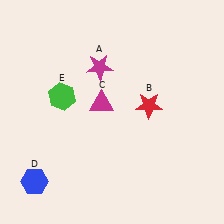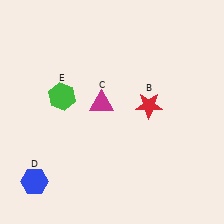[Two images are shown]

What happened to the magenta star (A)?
The magenta star (A) was removed in Image 2. It was in the top-left area of Image 1.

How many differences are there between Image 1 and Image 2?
There is 1 difference between the two images.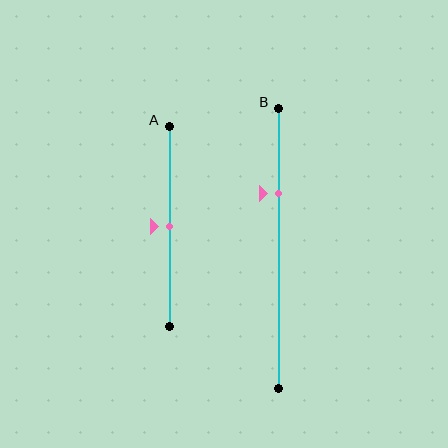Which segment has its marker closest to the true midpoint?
Segment A has its marker closest to the true midpoint.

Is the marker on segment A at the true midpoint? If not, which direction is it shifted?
Yes, the marker on segment A is at the true midpoint.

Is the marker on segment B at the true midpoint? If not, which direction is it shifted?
No, the marker on segment B is shifted upward by about 20% of the segment length.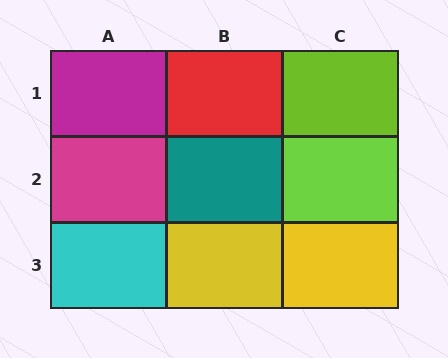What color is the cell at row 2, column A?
Magenta.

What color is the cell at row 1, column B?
Red.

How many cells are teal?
1 cell is teal.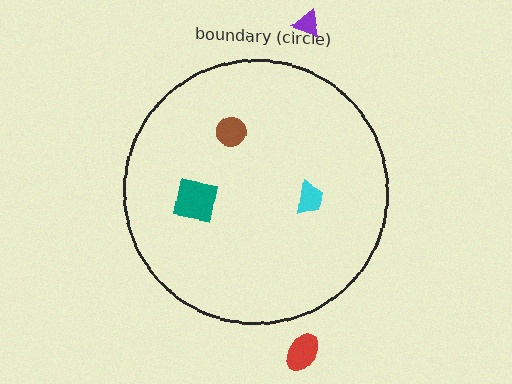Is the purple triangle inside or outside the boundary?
Outside.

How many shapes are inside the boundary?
3 inside, 2 outside.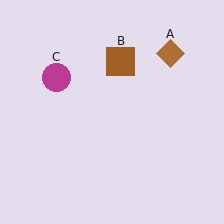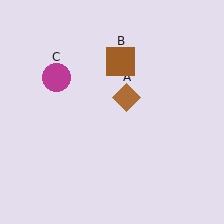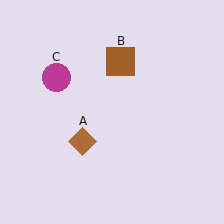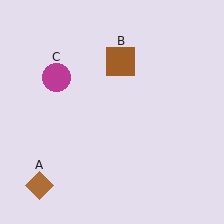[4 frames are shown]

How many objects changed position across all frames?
1 object changed position: brown diamond (object A).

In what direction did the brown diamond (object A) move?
The brown diamond (object A) moved down and to the left.